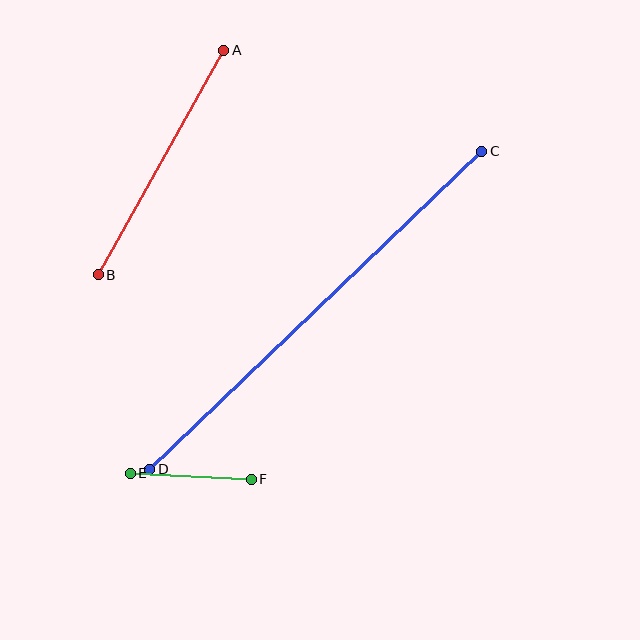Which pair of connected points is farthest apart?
Points C and D are farthest apart.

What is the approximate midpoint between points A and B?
The midpoint is at approximately (161, 162) pixels.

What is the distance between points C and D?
The distance is approximately 460 pixels.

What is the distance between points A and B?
The distance is approximately 257 pixels.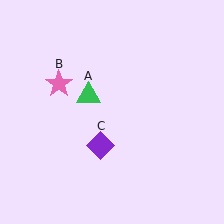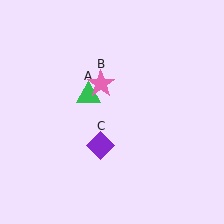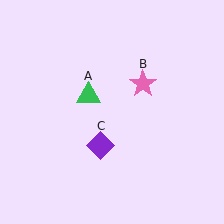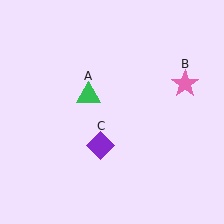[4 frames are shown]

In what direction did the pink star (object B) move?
The pink star (object B) moved right.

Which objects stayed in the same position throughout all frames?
Green triangle (object A) and purple diamond (object C) remained stationary.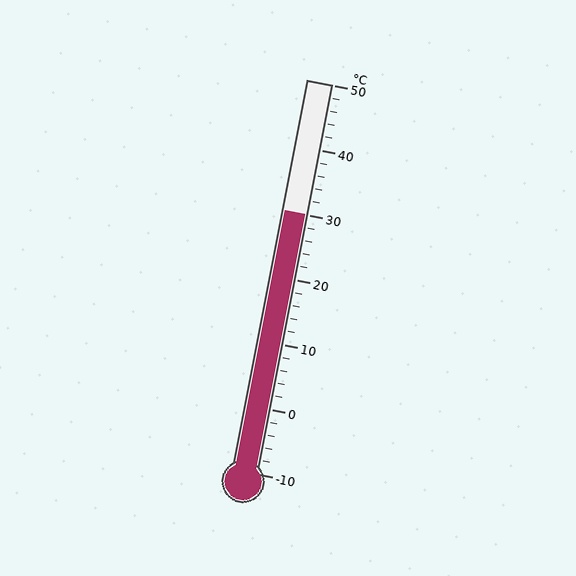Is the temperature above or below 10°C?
The temperature is above 10°C.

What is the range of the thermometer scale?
The thermometer scale ranges from -10°C to 50°C.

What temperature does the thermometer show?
The thermometer shows approximately 30°C.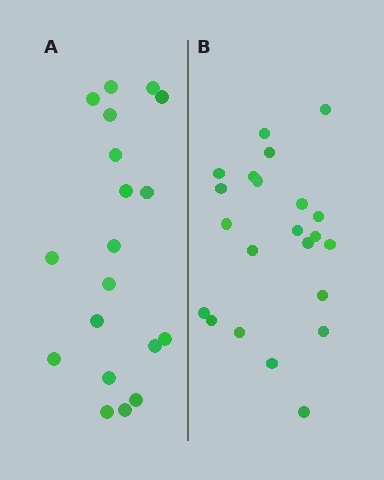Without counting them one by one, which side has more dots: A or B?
Region B (the right region) has more dots.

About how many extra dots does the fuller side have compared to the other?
Region B has just a few more — roughly 2 or 3 more dots than region A.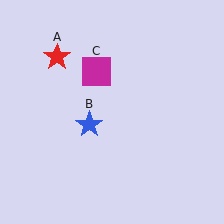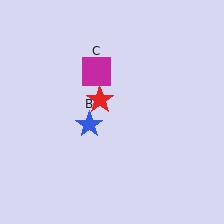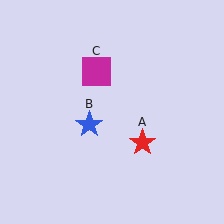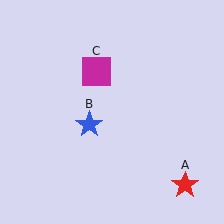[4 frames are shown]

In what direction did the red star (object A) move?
The red star (object A) moved down and to the right.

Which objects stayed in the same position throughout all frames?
Blue star (object B) and magenta square (object C) remained stationary.